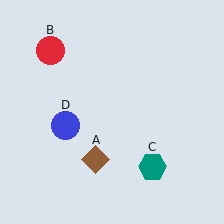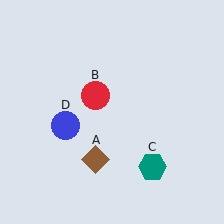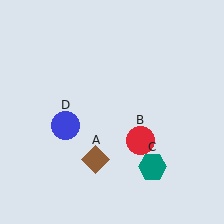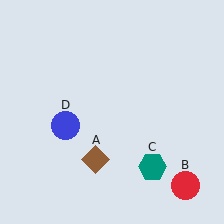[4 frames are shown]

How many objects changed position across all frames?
1 object changed position: red circle (object B).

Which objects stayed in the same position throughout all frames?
Brown diamond (object A) and teal hexagon (object C) and blue circle (object D) remained stationary.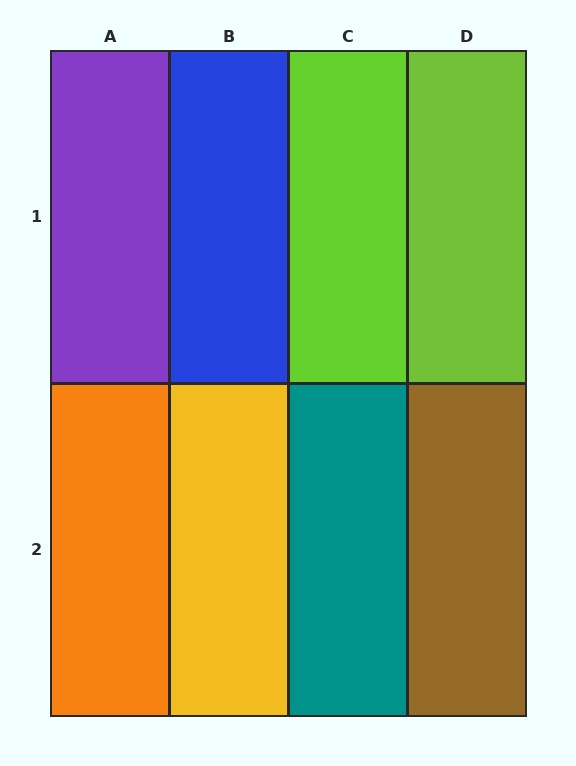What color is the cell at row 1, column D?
Lime.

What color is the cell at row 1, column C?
Lime.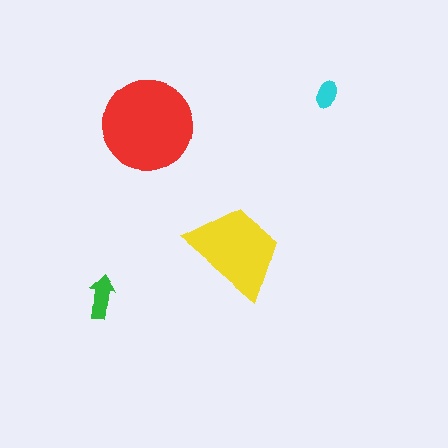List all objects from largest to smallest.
The red circle, the yellow trapezoid, the green arrow, the cyan ellipse.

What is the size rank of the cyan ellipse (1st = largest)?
4th.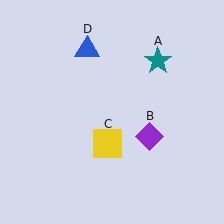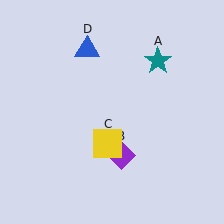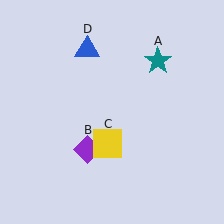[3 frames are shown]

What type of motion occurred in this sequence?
The purple diamond (object B) rotated clockwise around the center of the scene.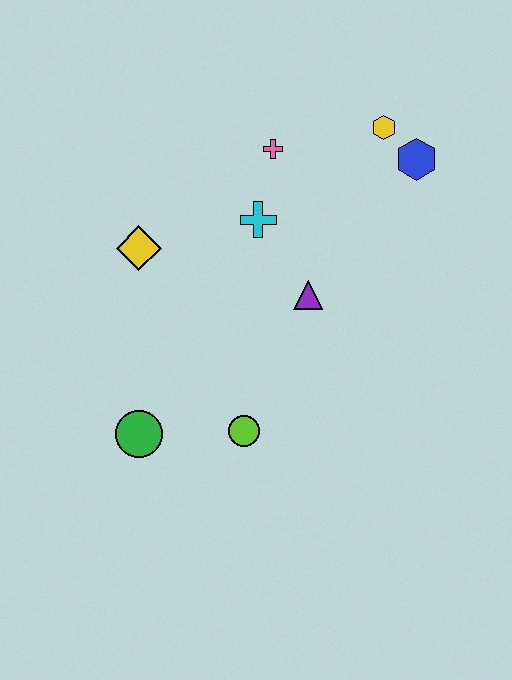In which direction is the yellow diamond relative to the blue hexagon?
The yellow diamond is to the left of the blue hexagon.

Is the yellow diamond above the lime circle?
Yes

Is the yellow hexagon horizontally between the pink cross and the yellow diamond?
No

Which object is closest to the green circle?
The lime circle is closest to the green circle.